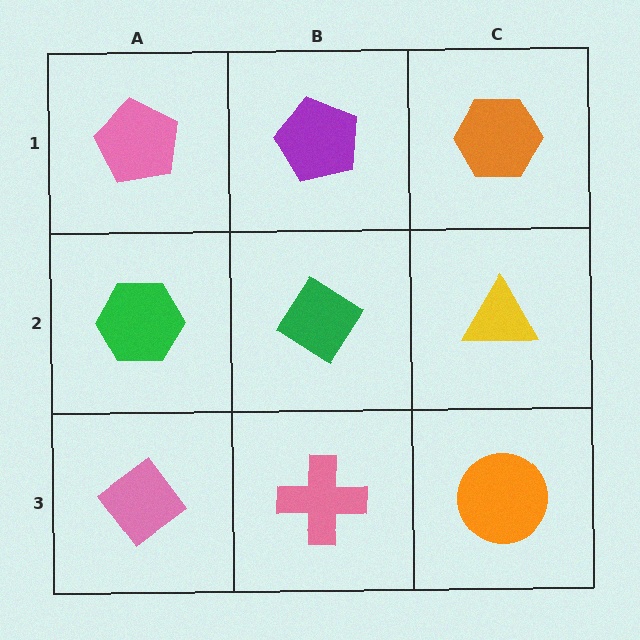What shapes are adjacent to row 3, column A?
A green hexagon (row 2, column A), a pink cross (row 3, column B).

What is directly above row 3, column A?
A green hexagon.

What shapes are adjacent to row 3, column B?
A green diamond (row 2, column B), a pink diamond (row 3, column A), an orange circle (row 3, column C).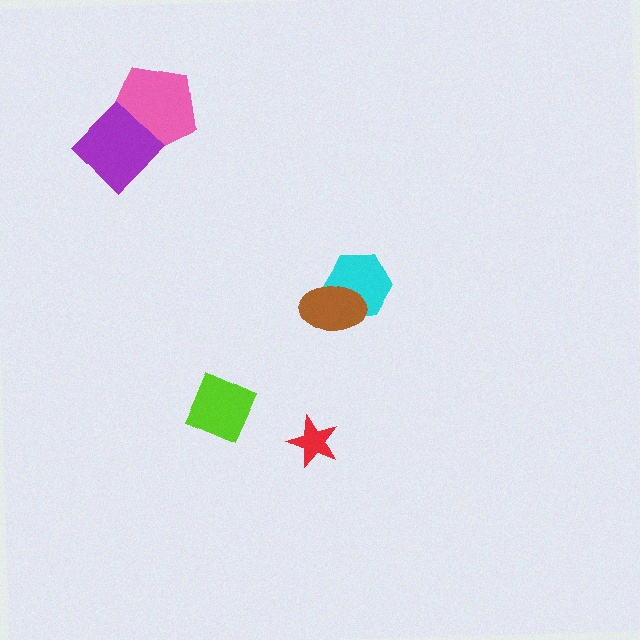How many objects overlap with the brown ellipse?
1 object overlaps with the brown ellipse.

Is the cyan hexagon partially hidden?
Yes, it is partially covered by another shape.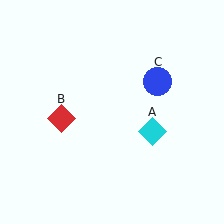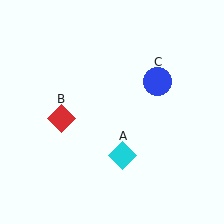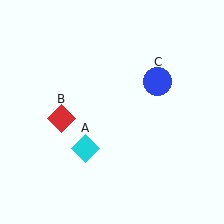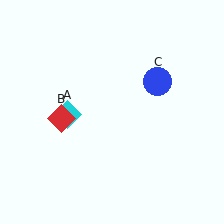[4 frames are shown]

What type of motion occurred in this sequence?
The cyan diamond (object A) rotated clockwise around the center of the scene.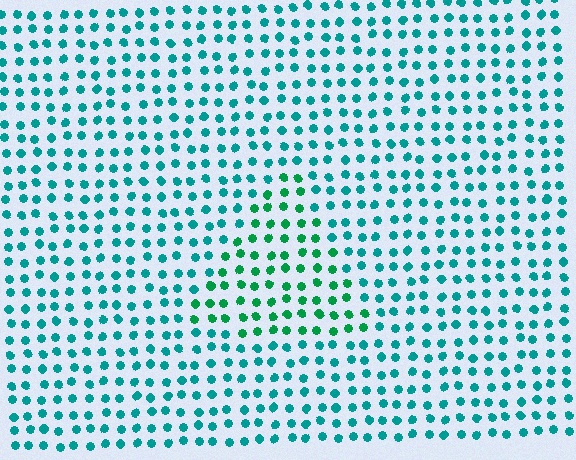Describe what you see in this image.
The image is filled with small teal elements in a uniform arrangement. A triangle-shaped region is visible where the elements are tinted to a slightly different hue, forming a subtle color boundary.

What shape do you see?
I see a triangle.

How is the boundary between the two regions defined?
The boundary is defined purely by a slight shift in hue (about 31 degrees). Spacing, size, and orientation are identical on both sides.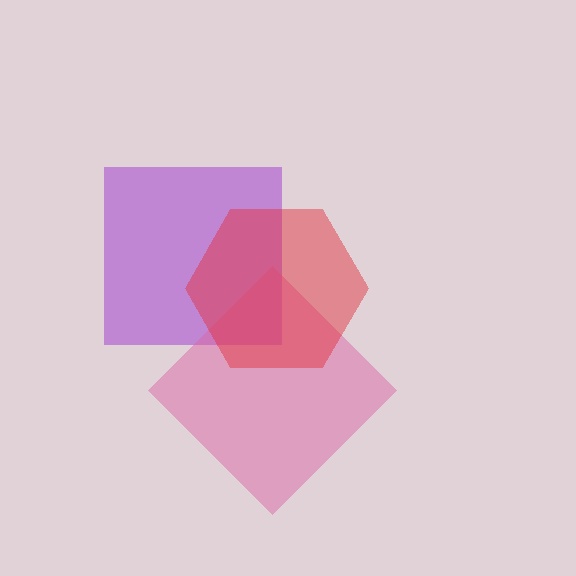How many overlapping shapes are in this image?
There are 3 overlapping shapes in the image.